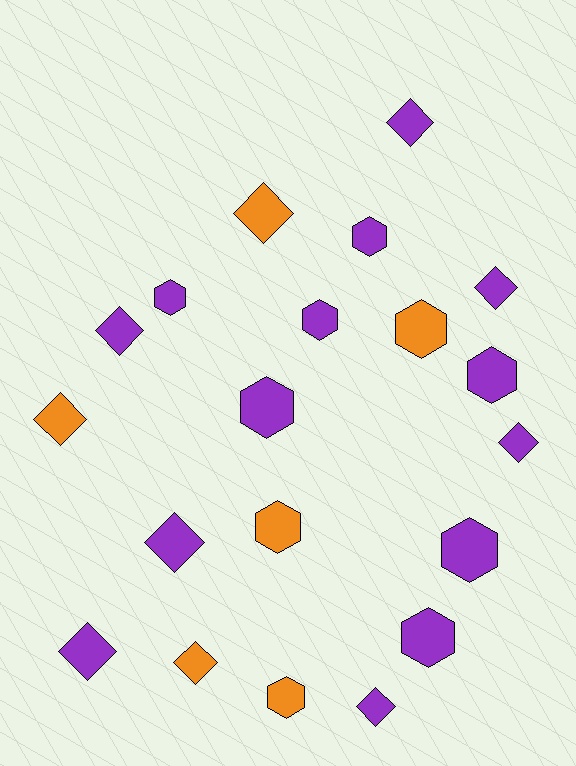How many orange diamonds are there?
There are 3 orange diamonds.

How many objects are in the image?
There are 20 objects.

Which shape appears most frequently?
Hexagon, with 10 objects.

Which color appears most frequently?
Purple, with 14 objects.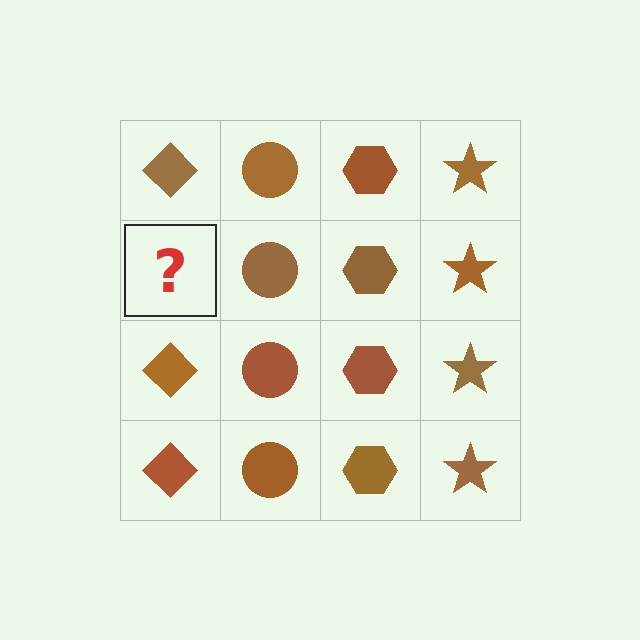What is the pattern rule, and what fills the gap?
The rule is that each column has a consistent shape. The gap should be filled with a brown diamond.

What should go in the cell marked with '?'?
The missing cell should contain a brown diamond.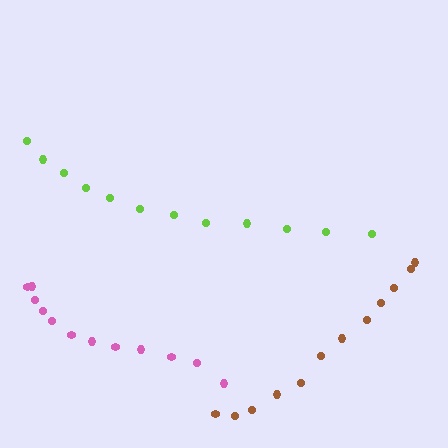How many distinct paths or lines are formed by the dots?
There are 3 distinct paths.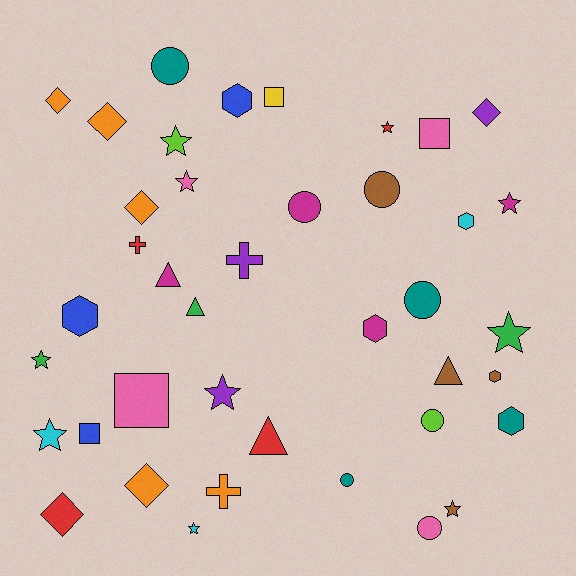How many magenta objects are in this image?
There are 4 magenta objects.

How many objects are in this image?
There are 40 objects.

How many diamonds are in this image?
There are 6 diamonds.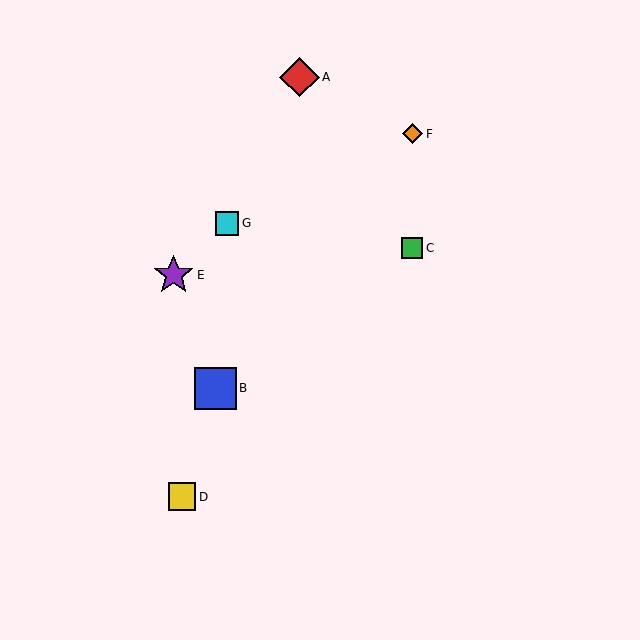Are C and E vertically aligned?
No, C is at x≈412 and E is at x≈174.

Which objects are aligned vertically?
Objects C, F are aligned vertically.